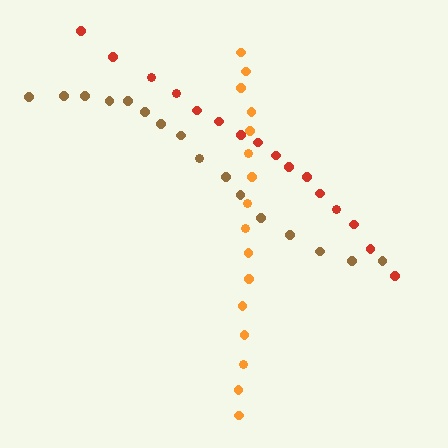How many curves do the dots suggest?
There are 3 distinct paths.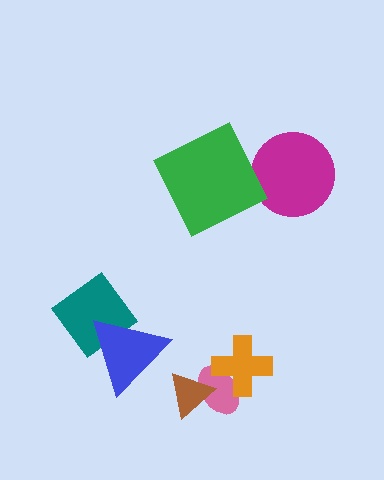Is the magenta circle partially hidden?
No, no other shape covers it.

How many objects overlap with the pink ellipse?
2 objects overlap with the pink ellipse.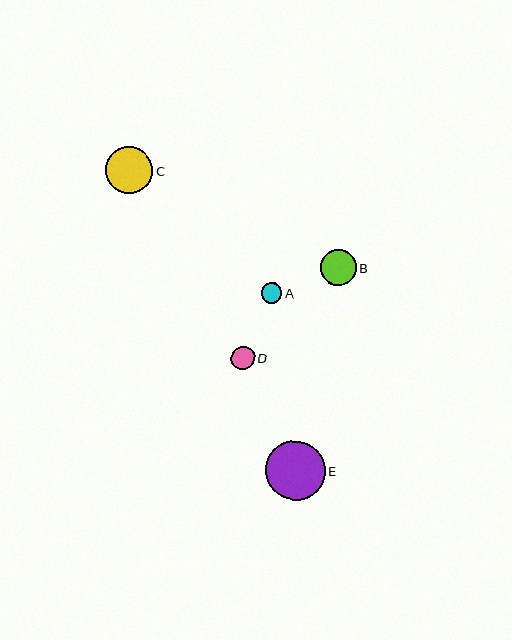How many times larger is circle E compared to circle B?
Circle E is approximately 1.7 times the size of circle B.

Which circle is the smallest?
Circle A is the smallest with a size of approximately 20 pixels.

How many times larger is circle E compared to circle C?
Circle E is approximately 1.3 times the size of circle C.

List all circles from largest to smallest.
From largest to smallest: E, C, B, D, A.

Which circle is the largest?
Circle E is the largest with a size of approximately 60 pixels.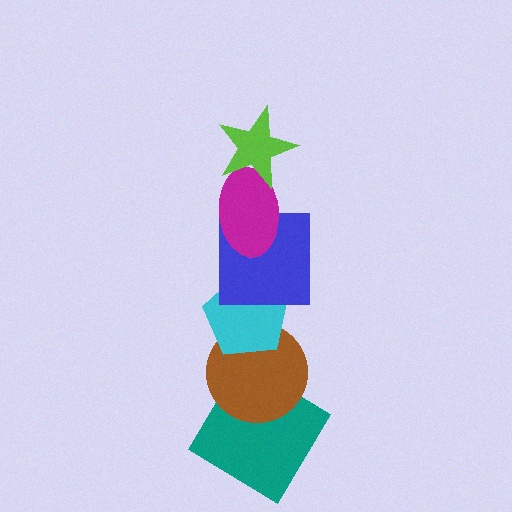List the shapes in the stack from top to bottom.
From top to bottom: the lime star, the magenta ellipse, the blue square, the cyan pentagon, the brown circle, the teal diamond.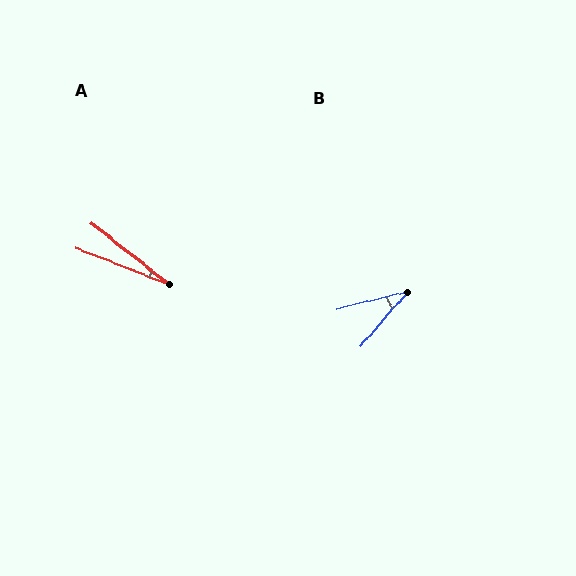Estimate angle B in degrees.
Approximately 36 degrees.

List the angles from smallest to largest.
A (17°), B (36°).